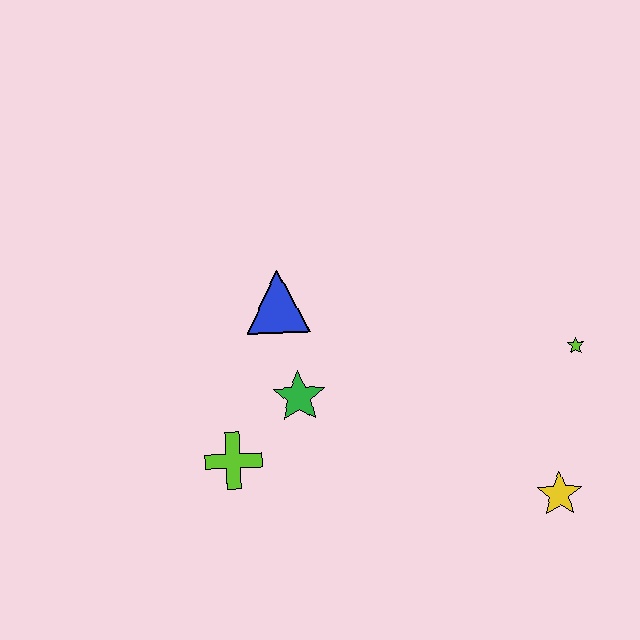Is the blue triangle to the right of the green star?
No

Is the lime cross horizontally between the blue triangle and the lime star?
No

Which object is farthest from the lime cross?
The lime star is farthest from the lime cross.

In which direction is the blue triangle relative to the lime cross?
The blue triangle is above the lime cross.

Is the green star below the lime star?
Yes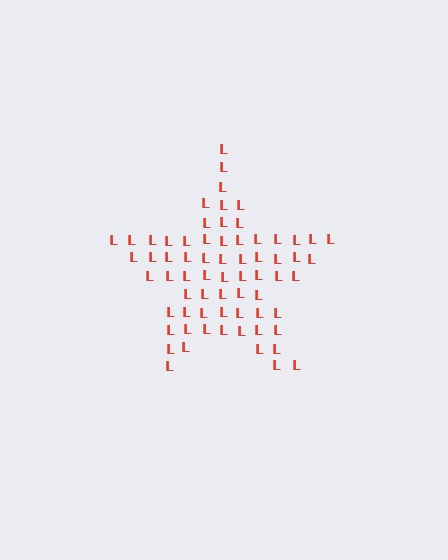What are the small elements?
The small elements are letter L's.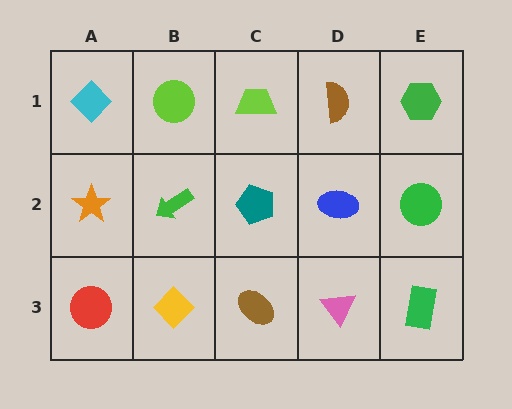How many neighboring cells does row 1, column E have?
2.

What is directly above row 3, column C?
A teal pentagon.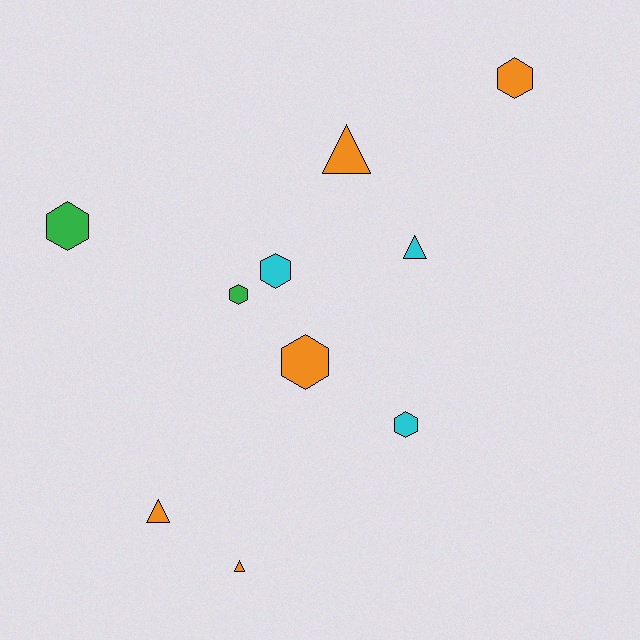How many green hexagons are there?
There are 2 green hexagons.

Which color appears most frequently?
Orange, with 5 objects.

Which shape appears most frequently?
Hexagon, with 6 objects.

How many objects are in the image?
There are 10 objects.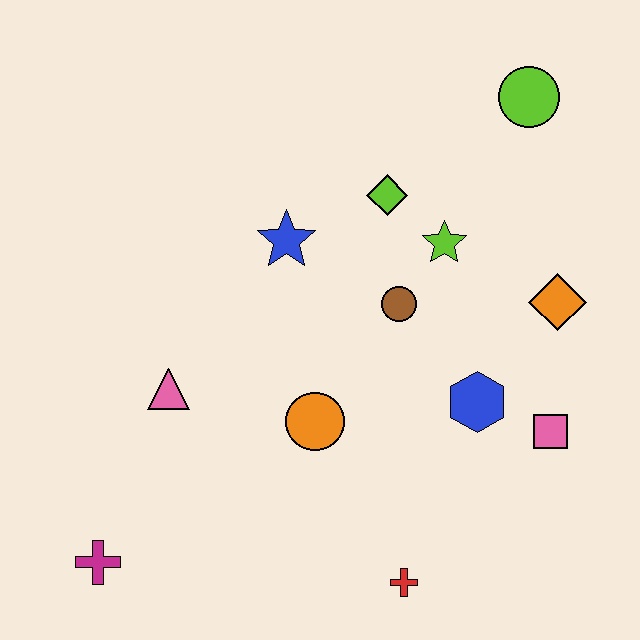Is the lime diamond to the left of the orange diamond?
Yes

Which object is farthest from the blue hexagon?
The magenta cross is farthest from the blue hexagon.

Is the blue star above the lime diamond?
No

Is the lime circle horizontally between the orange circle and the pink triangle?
No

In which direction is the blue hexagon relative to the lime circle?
The blue hexagon is below the lime circle.